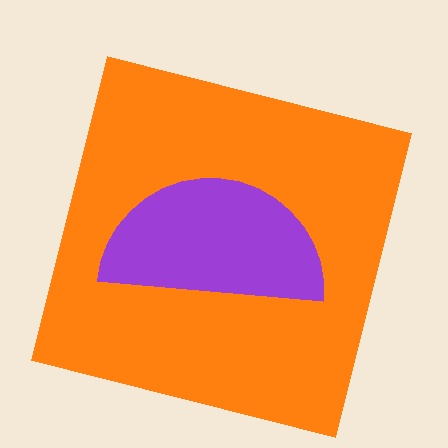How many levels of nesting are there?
2.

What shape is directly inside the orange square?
The purple semicircle.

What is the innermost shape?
The purple semicircle.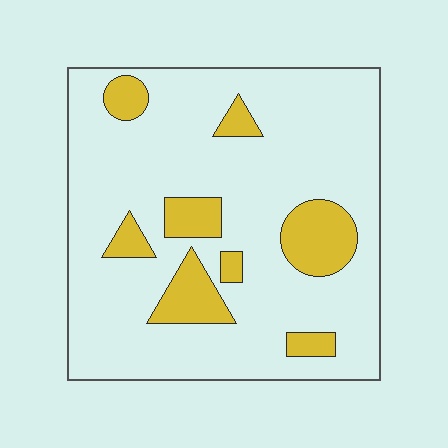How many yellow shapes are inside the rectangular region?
8.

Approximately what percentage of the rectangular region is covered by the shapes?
Approximately 15%.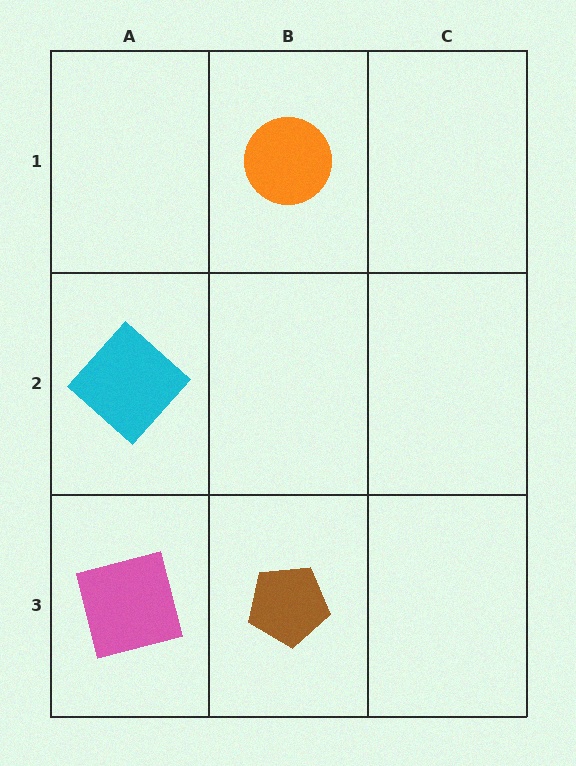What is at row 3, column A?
A pink square.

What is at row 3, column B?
A brown pentagon.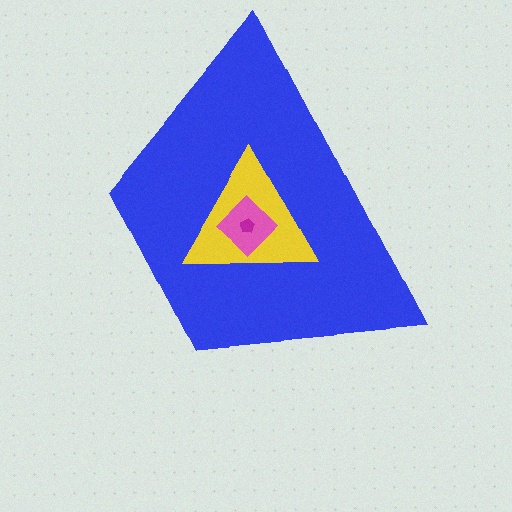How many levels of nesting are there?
4.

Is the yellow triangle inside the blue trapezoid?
Yes.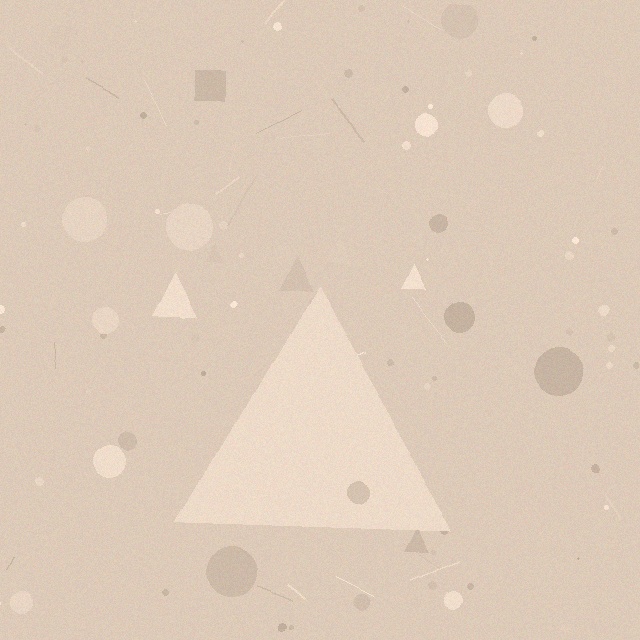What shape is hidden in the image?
A triangle is hidden in the image.